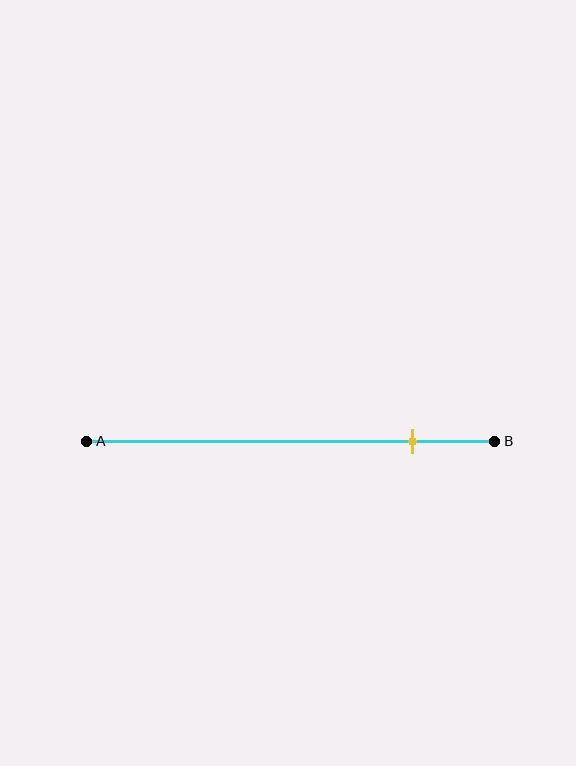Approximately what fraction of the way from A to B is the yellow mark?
The yellow mark is approximately 80% of the way from A to B.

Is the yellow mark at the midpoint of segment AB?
No, the mark is at about 80% from A, not at the 50% midpoint.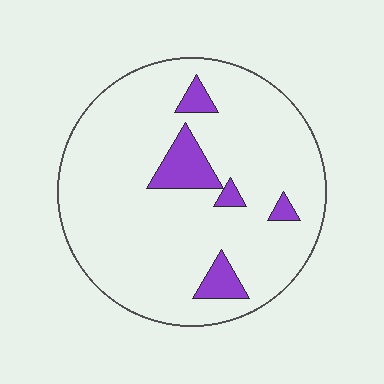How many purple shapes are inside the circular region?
5.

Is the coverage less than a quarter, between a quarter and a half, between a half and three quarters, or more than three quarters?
Less than a quarter.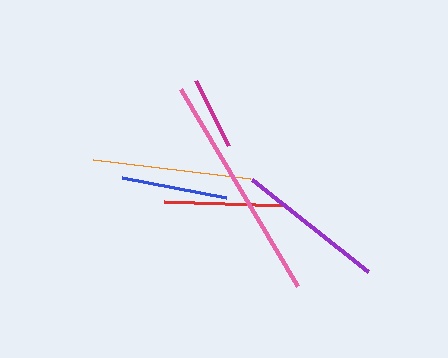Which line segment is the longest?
The pink line is the longest at approximately 229 pixels.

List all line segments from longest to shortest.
From longest to shortest: pink, orange, purple, red, blue, magenta.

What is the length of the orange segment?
The orange segment is approximately 158 pixels long.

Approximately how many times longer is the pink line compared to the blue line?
The pink line is approximately 2.2 times the length of the blue line.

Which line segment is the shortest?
The magenta line is the shortest at approximately 74 pixels.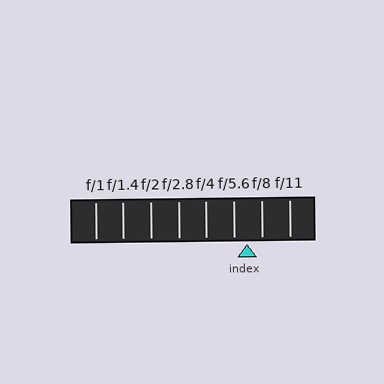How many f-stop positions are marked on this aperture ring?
There are 8 f-stop positions marked.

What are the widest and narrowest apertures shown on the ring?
The widest aperture shown is f/1 and the narrowest is f/11.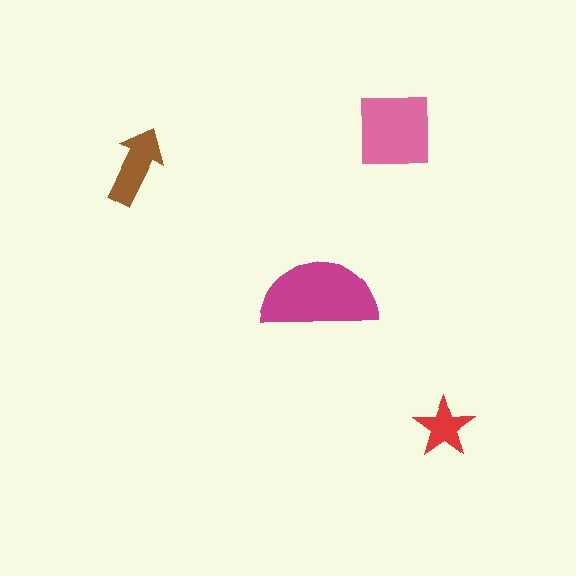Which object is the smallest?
The red star.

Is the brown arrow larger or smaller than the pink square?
Smaller.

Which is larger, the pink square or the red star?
The pink square.